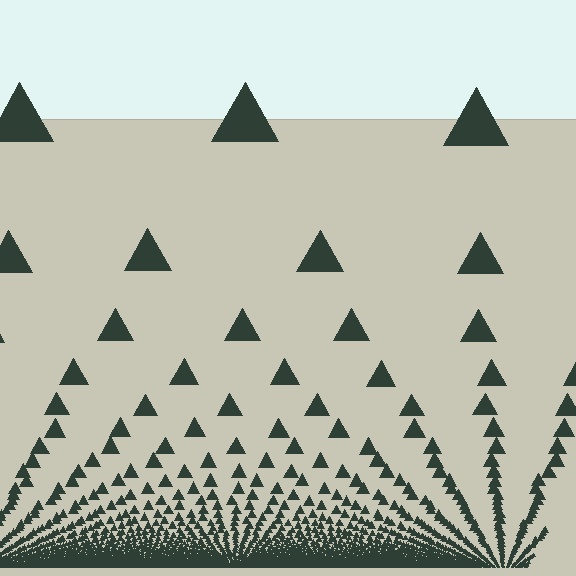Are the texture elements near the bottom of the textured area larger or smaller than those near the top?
Smaller. The gradient is inverted — elements near the bottom are smaller and denser.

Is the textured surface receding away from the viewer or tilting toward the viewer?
The surface appears to tilt toward the viewer. Texture elements get larger and sparser toward the top.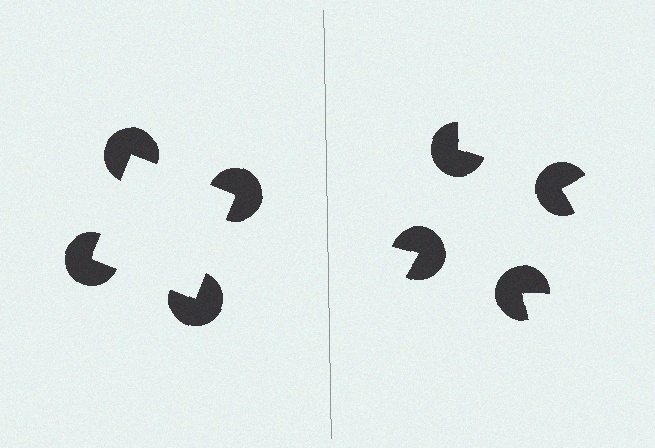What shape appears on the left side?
An illusory square.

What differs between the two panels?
The pac-man discs are positioned identically on both sides; only the wedge orientations differ. On the left they align to a square; on the right they are misaligned.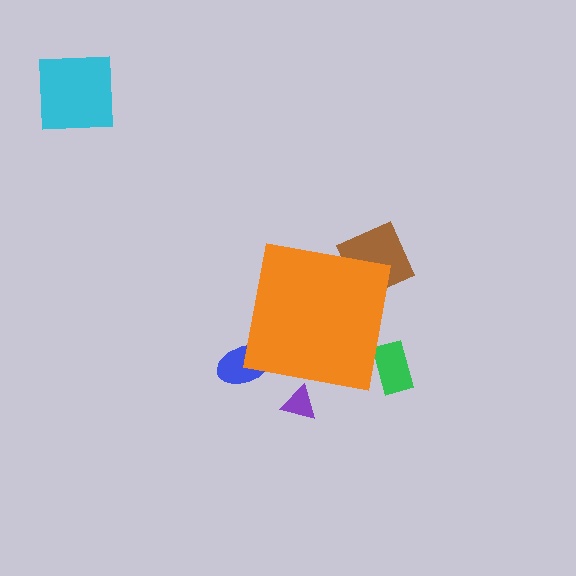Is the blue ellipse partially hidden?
Yes, the blue ellipse is partially hidden behind the orange square.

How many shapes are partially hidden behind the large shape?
4 shapes are partially hidden.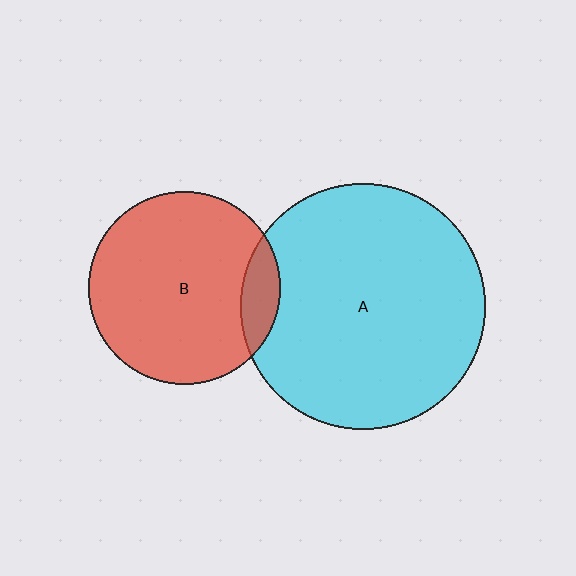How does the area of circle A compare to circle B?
Approximately 1.6 times.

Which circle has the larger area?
Circle A (cyan).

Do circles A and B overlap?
Yes.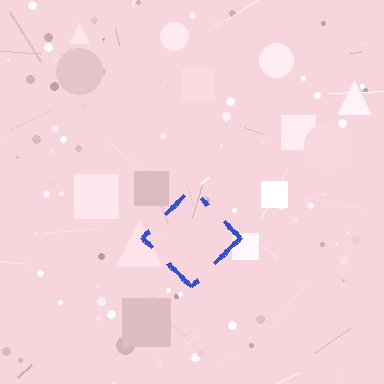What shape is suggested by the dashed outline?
The dashed outline suggests a diamond.